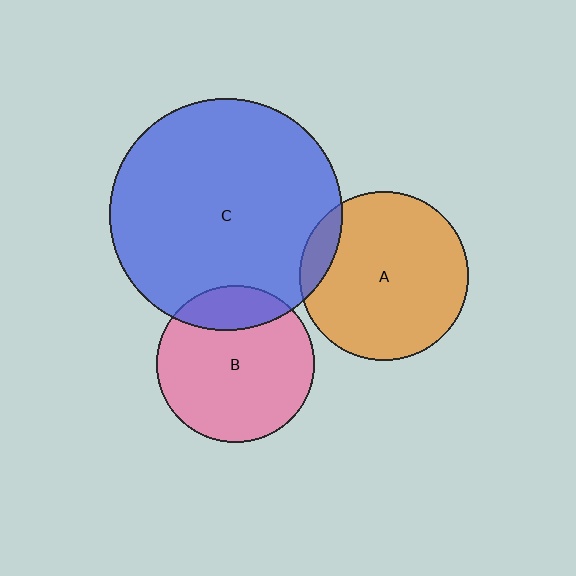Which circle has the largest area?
Circle C (blue).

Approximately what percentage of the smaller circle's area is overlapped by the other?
Approximately 20%.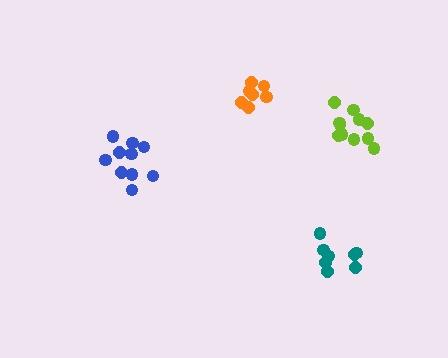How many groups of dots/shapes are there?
There are 4 groups.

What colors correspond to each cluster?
The clusters are colored: blue, orange, lime, teal.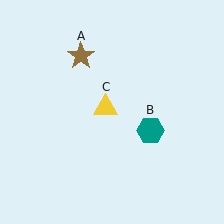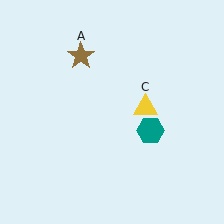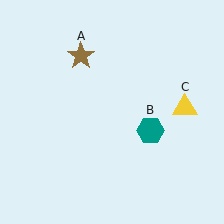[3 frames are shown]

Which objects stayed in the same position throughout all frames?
Brown star (object A) and teal hexagon (object B) remained stationary.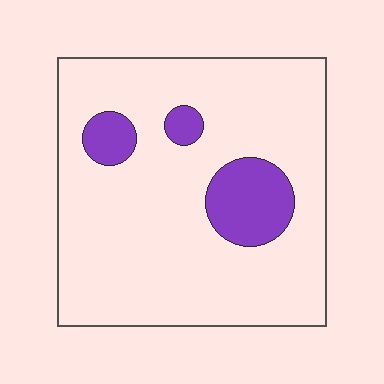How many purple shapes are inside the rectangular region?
3.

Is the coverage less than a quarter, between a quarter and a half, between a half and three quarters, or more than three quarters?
Less than a quarter.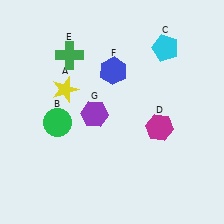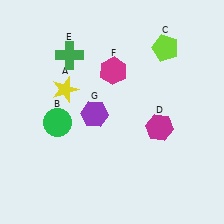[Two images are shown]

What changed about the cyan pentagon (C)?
In Image 1, C is cyan. In Image 2, it changed to lime.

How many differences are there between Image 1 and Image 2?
There are 2 differences between the two images.